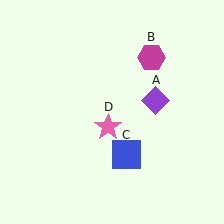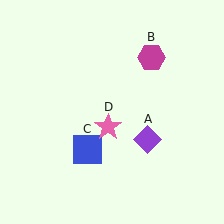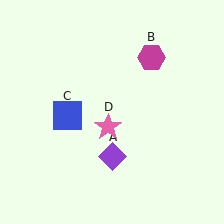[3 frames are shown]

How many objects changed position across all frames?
2 objects changed position: purple diamond (object A), blue square (object C).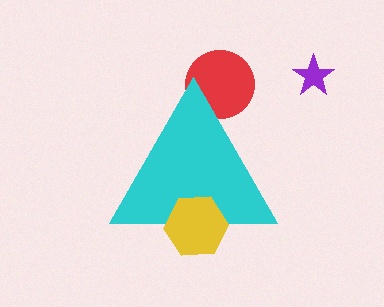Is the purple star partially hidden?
No, the purple star is fully visible.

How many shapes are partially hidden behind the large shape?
1 shape is partially hidden.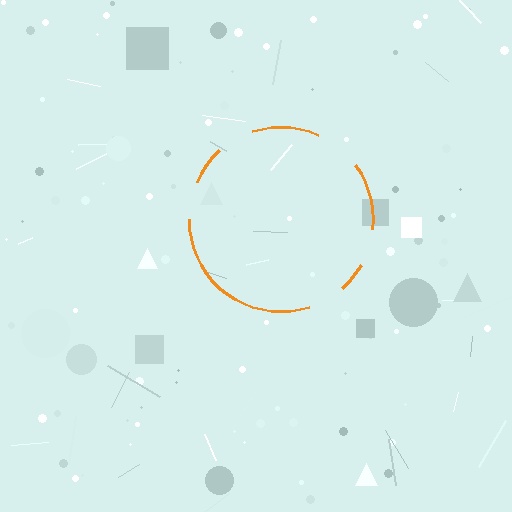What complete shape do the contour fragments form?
The contour fragments form a circle.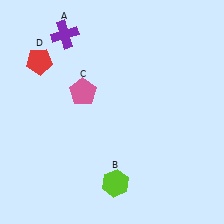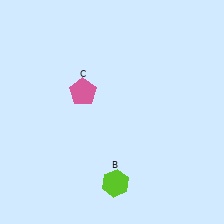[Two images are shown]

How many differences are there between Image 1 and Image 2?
There are 2 differences between the two images.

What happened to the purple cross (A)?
The purple cross (A) was removed in Image 2. It was in the top-left area of Image 1.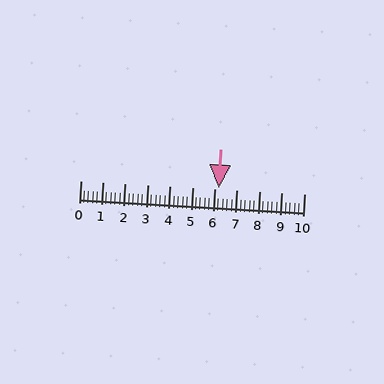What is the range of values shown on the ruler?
The ruler shows values from 0 to 10.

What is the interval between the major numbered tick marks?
The major tick marks are spaced 1 units apart.